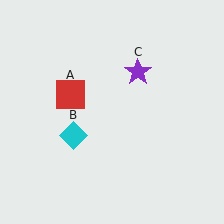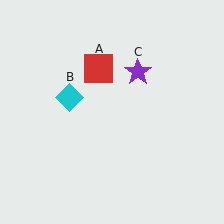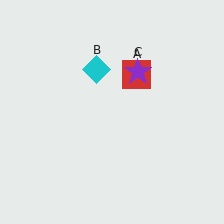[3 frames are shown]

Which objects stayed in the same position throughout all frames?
Purple star (object C) remained stationary.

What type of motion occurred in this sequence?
The red square (object A), cyan diamond (object B) rotated clockwise around the center of the scene.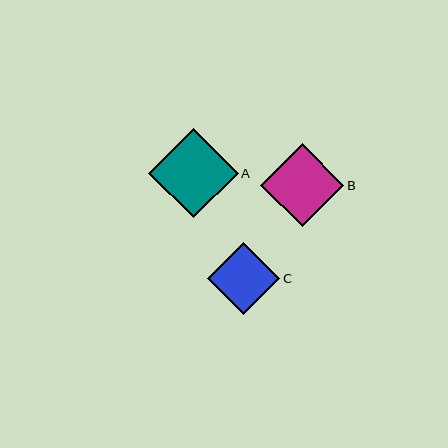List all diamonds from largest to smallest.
From largest to smallest: A, B, C.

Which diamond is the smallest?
Diamond C is the smallest with a size of approximately 72 pixels.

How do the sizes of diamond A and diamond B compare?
Diamond A and diamond B are approximately the same size.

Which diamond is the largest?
Diamond A is the largest with a size of approximately 90 pixels.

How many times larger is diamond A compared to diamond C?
Diamond A is approximately 1.2 times the size of diamond C.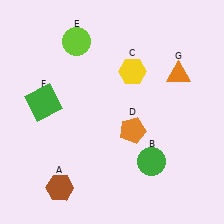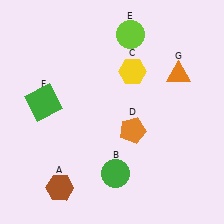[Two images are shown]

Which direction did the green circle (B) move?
The green circle (B) moved left.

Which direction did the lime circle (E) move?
The lime circle (E) moved right.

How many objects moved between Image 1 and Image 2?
2 objects moved between the two images.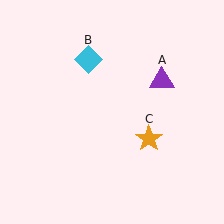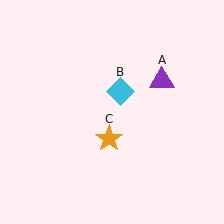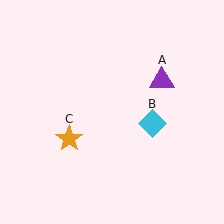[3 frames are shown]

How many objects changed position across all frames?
2 objects changed position: cyan diamond (object B), orange star (object C).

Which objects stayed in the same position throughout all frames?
Purple triangle (object A) remained stationary.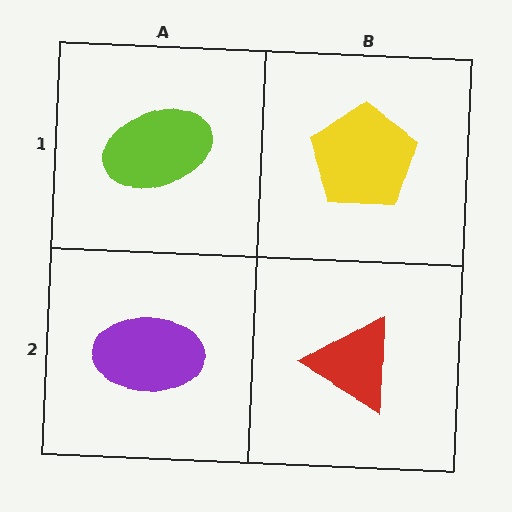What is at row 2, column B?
A red triangle.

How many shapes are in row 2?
2 shapes.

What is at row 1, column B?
A yellow pentagon.